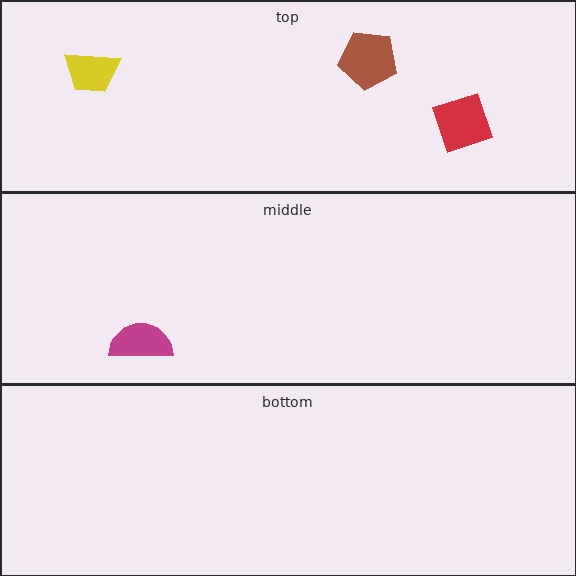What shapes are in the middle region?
The magenta semicircle.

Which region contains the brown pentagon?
The top region.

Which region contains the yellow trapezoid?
The top region.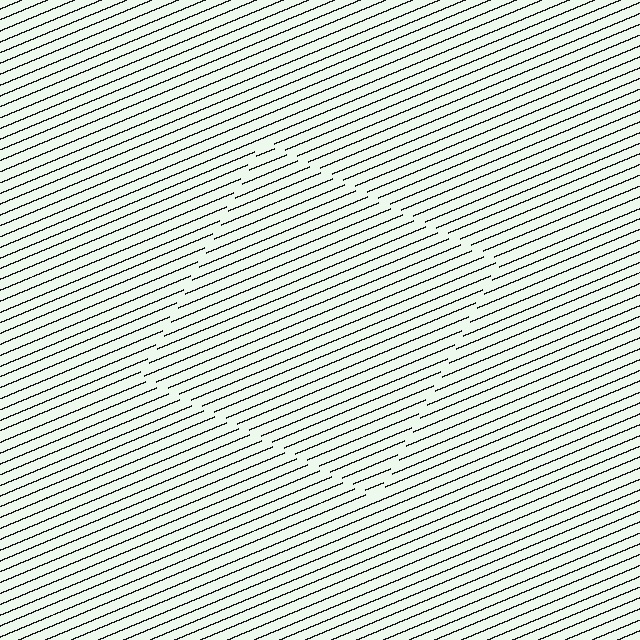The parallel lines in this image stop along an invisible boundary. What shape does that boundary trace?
An illusory square. The interior of the shape contains the same grating, shifted by half a period — the contour is defined by the phase discontinuity where line-ends from the inner and outer gratings abut.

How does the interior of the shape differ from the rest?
The interior of the shape contains the same grating, shifted by half a period — the contour is defined by the phase discontinuity where line-ends from the inner and outer gratings abut.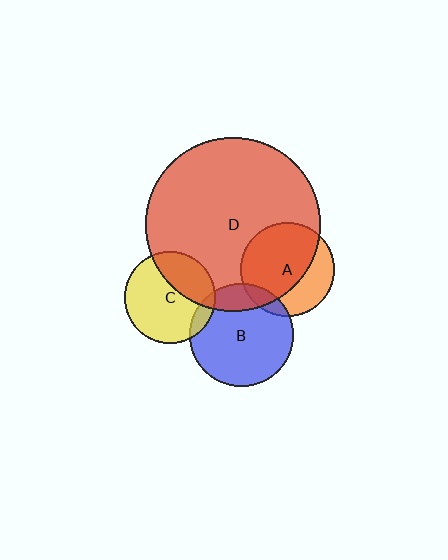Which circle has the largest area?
Circle D (red).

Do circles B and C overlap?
Yes.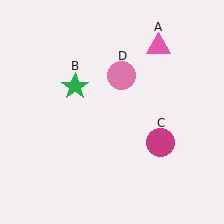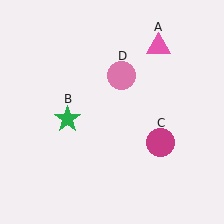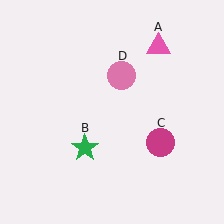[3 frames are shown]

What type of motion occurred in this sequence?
The green star (object B) rotated counterclockwise around the center of the scene.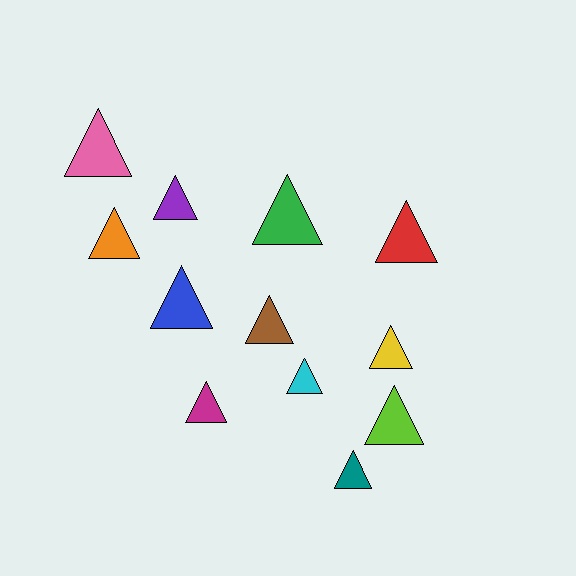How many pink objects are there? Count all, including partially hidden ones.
There is 1 pink object.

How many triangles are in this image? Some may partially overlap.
There are 12 triangles.